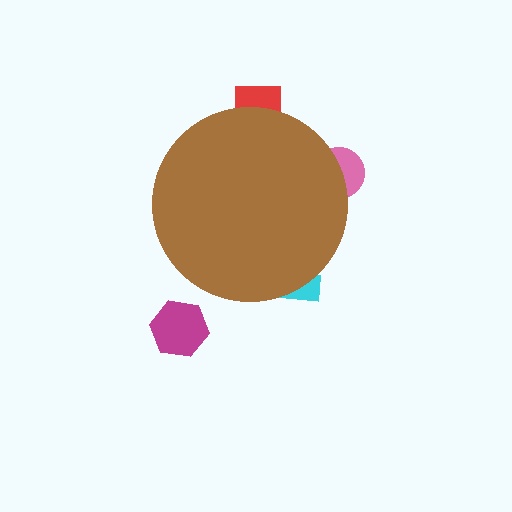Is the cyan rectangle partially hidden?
Yes, the cyan rectangle is partially hidden behind the brown circle.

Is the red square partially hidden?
Yes, the red square is partially hidden behind the brown circle.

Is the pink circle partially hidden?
Yes, the pink circle is partially hidden behind the brown circle.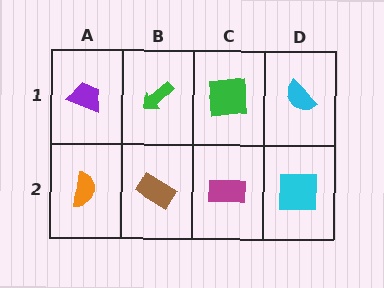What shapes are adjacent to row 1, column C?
A magenta rectangle (row 2, column C), a green arrow (row 1, column B), a cyan semicircle (row 1, column D).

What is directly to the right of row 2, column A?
A brown rectangle.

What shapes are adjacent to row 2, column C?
A green square (row 1, column C), a brown rectangle (row 2, column B), a cyan square (row 2, column D).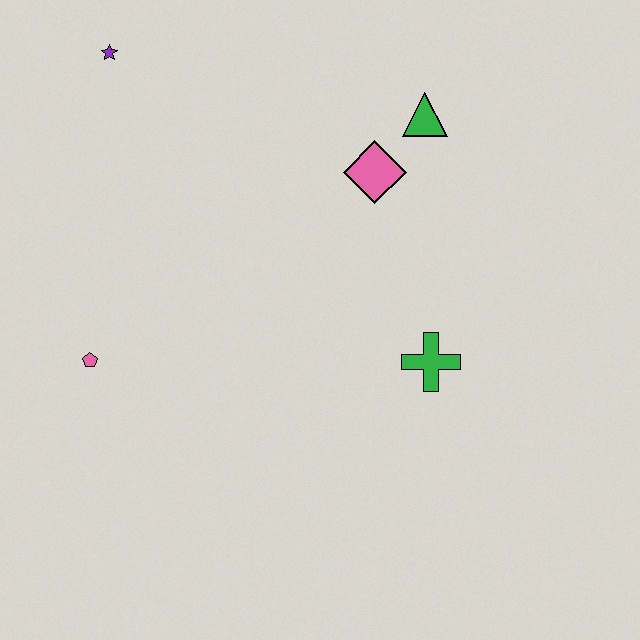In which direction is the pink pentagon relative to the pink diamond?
The pink pentagon is to the left of the pink diamond.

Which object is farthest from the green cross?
The purple star is farthest from the green cross.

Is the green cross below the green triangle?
Yes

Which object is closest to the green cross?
The pink diamond is closest to the green cross.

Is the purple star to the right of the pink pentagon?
Yes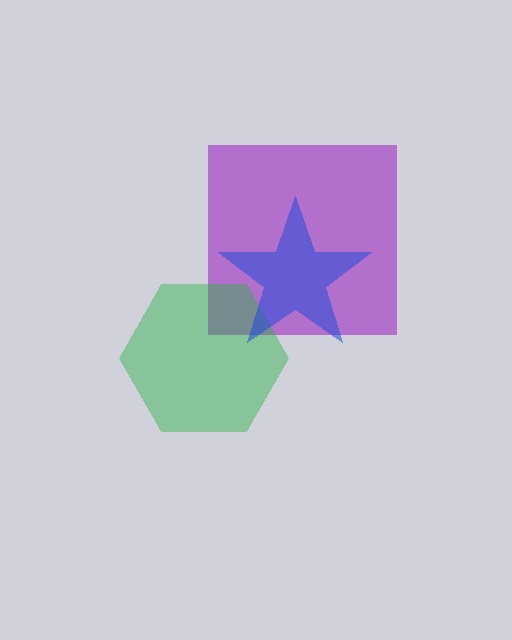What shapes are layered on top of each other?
The layered shapes are: a purple square, a green hexagon, a blue star.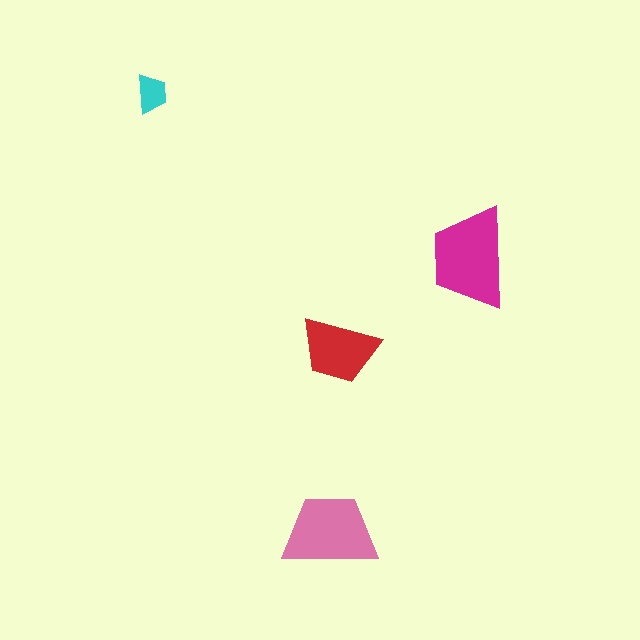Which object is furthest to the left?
The cyan trapezoid is leftmost.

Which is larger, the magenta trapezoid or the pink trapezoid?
The magenta one.